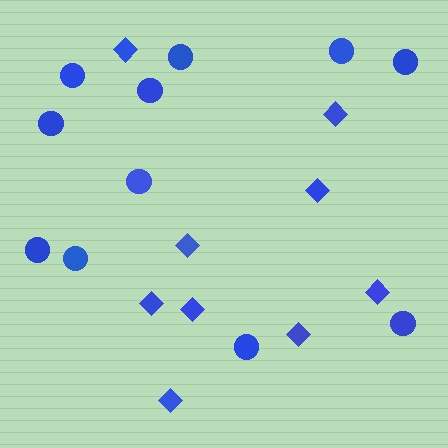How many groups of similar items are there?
There are 2 groups: one group of circles (11) and one group of diamonds (9).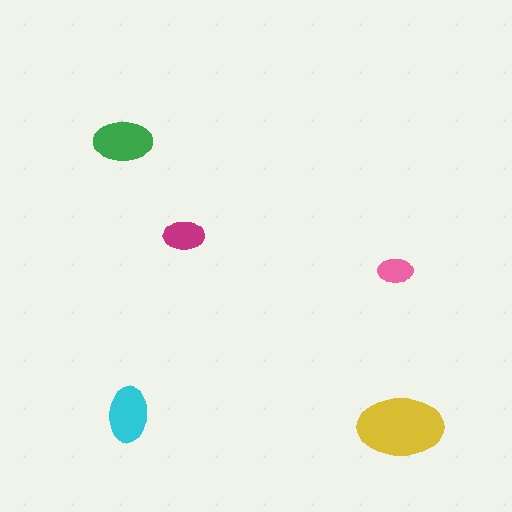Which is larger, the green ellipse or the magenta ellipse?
The green one.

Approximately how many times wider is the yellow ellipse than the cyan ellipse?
About 1.5 times wider.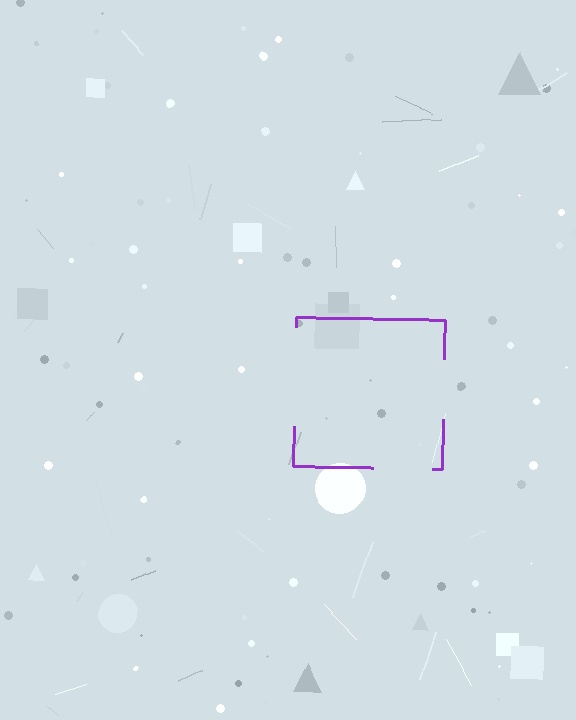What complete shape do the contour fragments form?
The contour fragments form a square.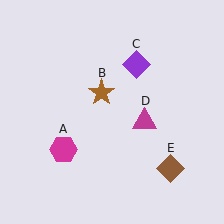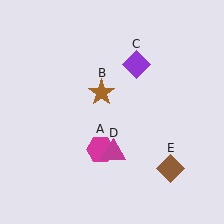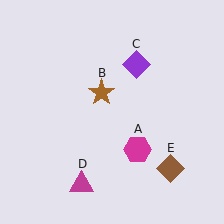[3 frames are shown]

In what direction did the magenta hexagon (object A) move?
The magenta hexagon (object A) moved right.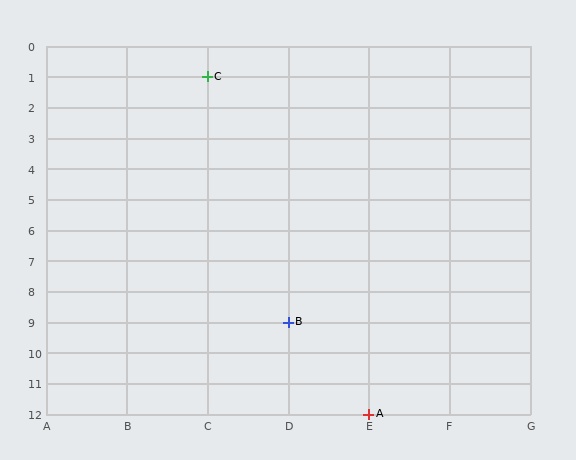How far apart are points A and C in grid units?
Points A and C are 2 columns and 11 rows apart (about 11.2 grid units diagonally).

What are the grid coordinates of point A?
Point A is at grid coordinates (E, 12).